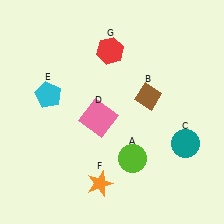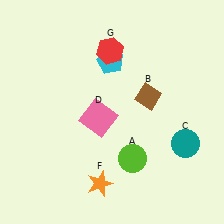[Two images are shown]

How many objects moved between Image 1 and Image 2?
1 object moved between the two images.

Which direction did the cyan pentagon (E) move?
The cyan pentagon (E) moved right.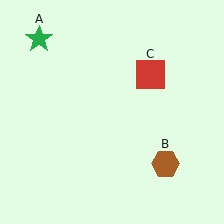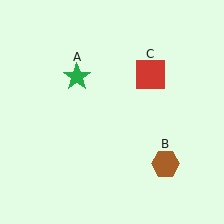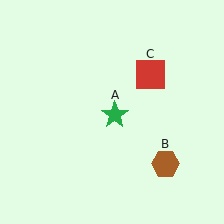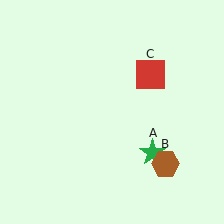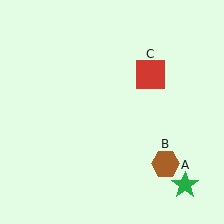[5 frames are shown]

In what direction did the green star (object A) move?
The green star (object A) moved down and to the right.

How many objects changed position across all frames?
1 object changed position: green star (object A).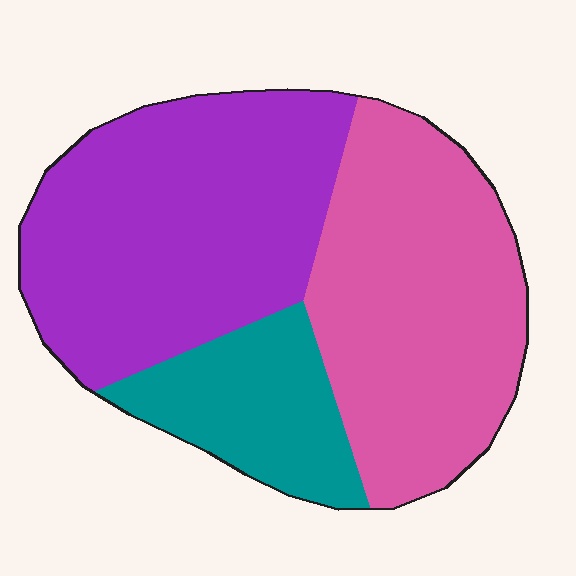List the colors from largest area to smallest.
From largest to smallest: purple, pink, teal.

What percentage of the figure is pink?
Pink takes up about two fifths (2/5) of the figure.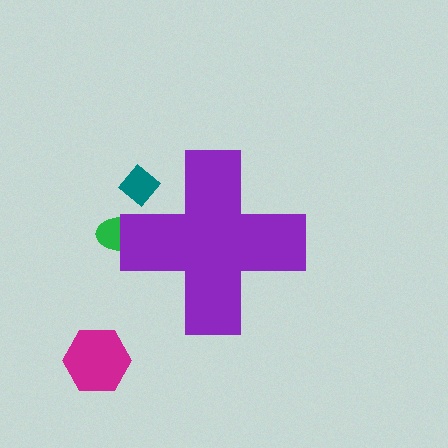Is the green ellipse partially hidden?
Yes, the green ellipse is partially hidden behind the purple cross.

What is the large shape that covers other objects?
A purple cross.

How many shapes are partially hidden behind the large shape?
2 shapes are partially hidden.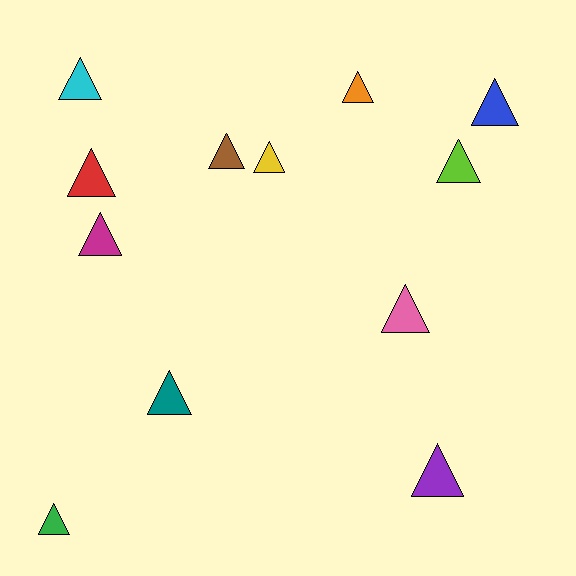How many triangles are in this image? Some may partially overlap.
There are 12 triangles.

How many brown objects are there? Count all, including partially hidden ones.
There is 1 brown object.